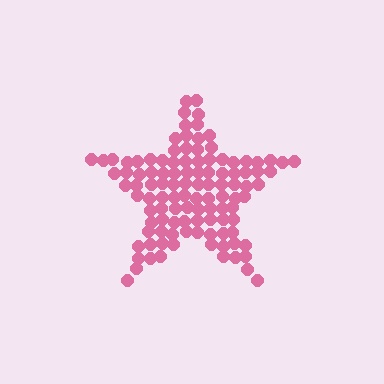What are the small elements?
The small elements are circles.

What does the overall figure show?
The overall figure shows a star.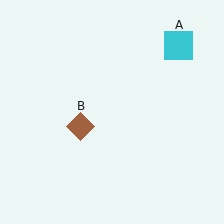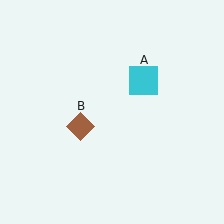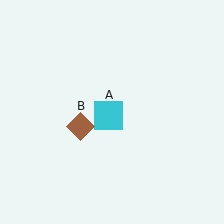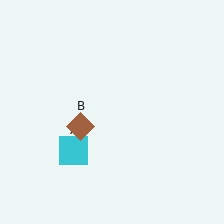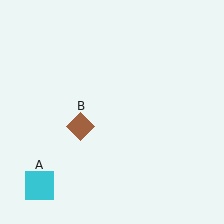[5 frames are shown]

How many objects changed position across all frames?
1 object changed position: cyan square (object A).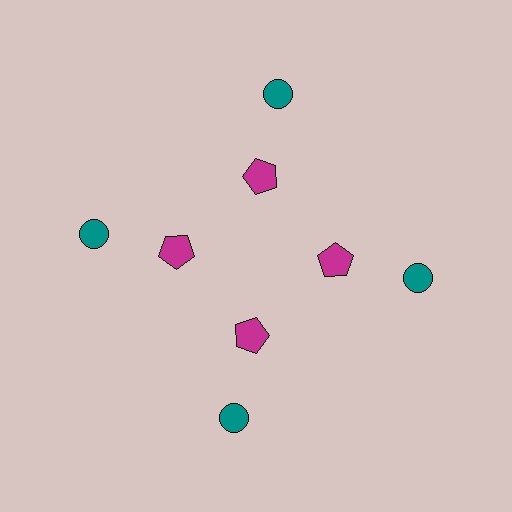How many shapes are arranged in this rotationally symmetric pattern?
There are 8 shapes, arranged in 4 groups of 2.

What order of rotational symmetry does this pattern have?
This pattern has 4-fold rotational symmetry.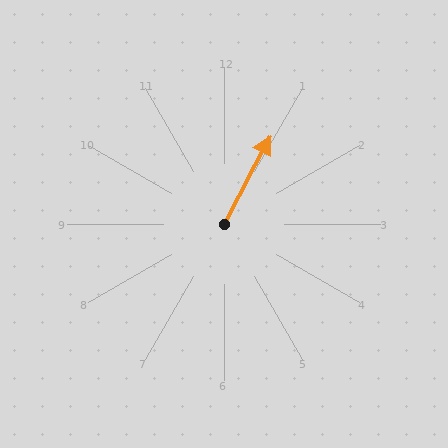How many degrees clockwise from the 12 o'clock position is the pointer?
Approximately 28 degrees.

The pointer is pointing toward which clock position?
Roughly 1 o'clock.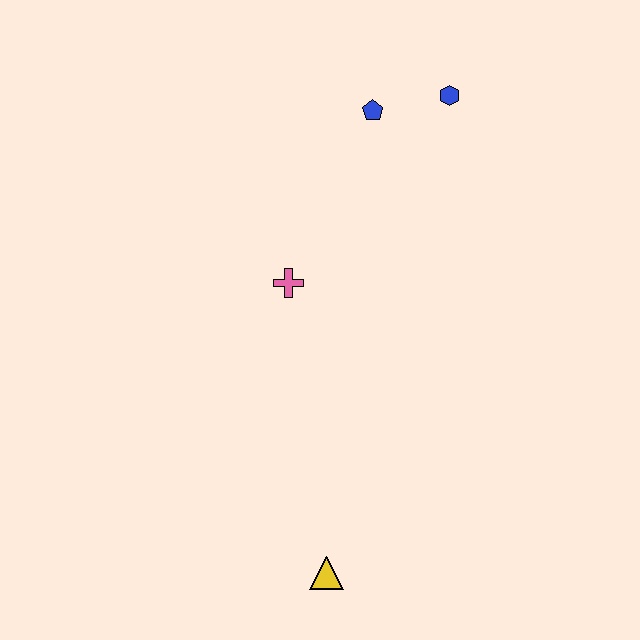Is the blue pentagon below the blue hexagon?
Yes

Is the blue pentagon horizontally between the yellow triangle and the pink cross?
No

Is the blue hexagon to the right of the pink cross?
Yes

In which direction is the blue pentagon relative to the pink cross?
The blue pentagon is above the pink cross.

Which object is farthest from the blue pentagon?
The yellow triangle is farthest from the blue pentagon.